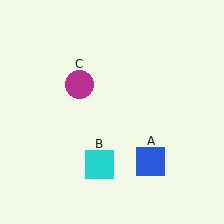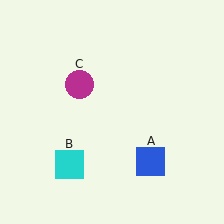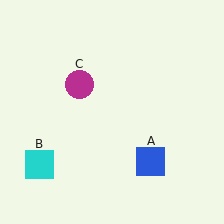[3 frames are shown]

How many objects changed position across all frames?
1 object changed position: cyan square (object B).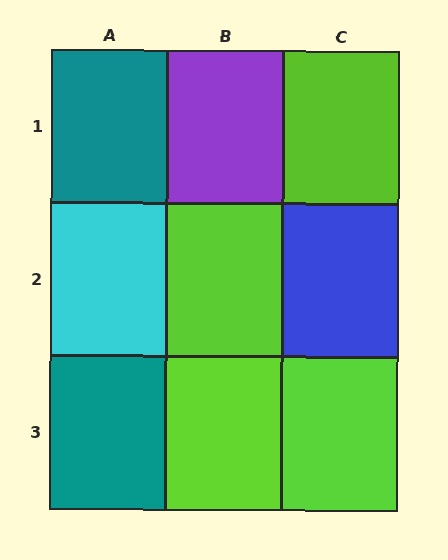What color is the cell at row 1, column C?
Lime.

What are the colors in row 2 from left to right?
Cyan, lime, blue.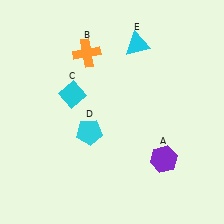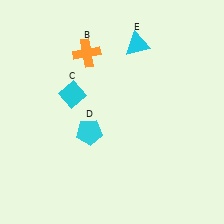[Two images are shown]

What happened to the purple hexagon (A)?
The purple hexagon (A) was removed in Image 2. It was in the bottom-right area of Image 1.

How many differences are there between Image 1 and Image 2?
There is 1 difference between the two images.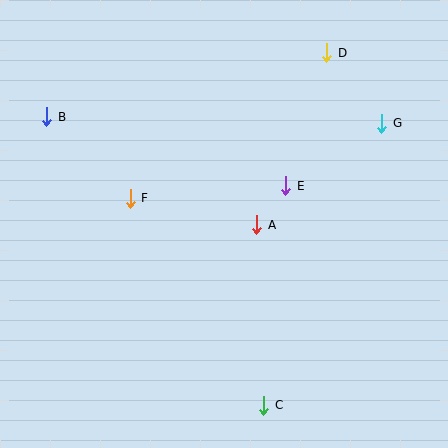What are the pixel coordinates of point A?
Point A is at (257, 225).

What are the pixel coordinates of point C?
Point C is at (264, 405).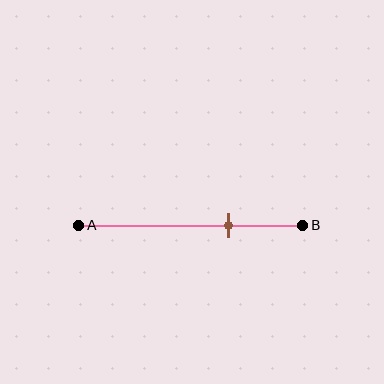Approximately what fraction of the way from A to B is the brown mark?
The brown mark is approximately 65% of the way from A to B.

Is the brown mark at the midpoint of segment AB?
No, the mark is at about 65% from A, not at the 50% midpoint.